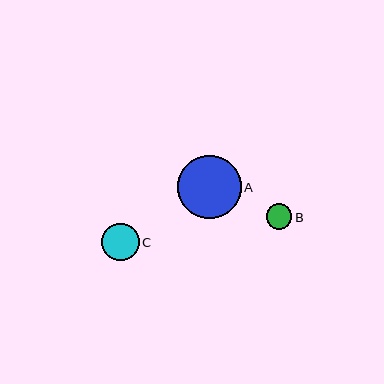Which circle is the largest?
Circle A is the largest with a size of approximately 64 pixels.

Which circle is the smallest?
Circle B is the smallest with a size of approximately 26 pixels.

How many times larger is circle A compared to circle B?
Circle A is approximately 2.5 times the size of circle B.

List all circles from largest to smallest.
From largest to smallest: A, C, B.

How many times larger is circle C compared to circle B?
Circle C is approximately 1.4 times the size of circle B.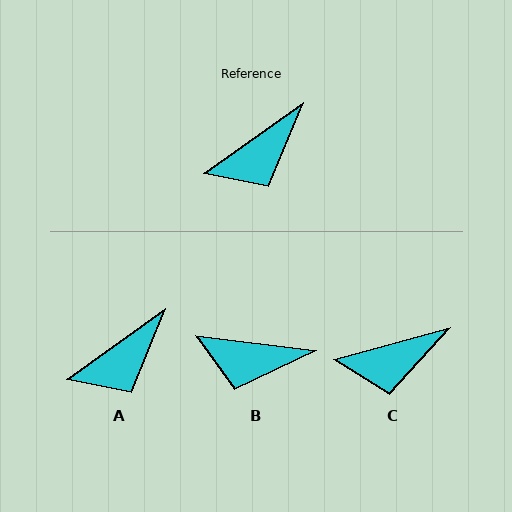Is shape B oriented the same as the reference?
No, it is off by about 43 degrees.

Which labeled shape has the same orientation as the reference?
A.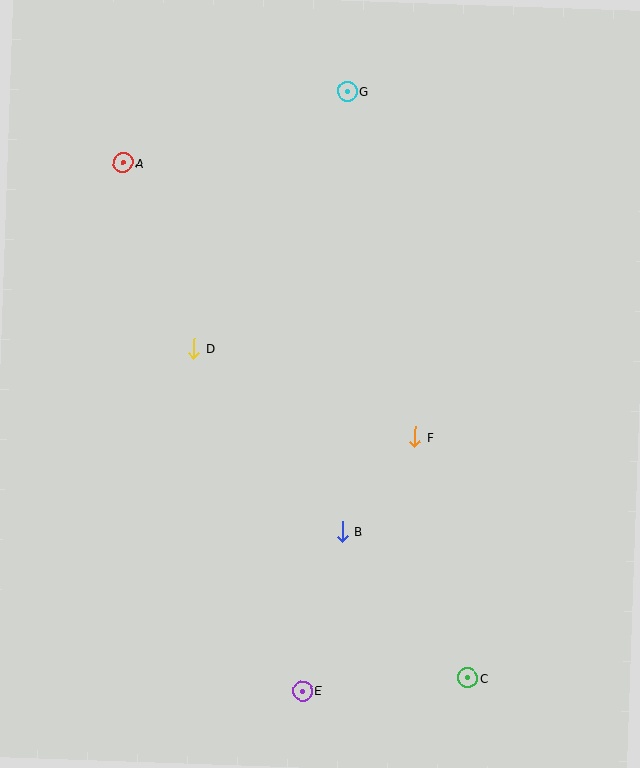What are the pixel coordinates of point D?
Point D is at (194, 349).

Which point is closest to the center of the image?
Point F at (415, 437) is closest to the center.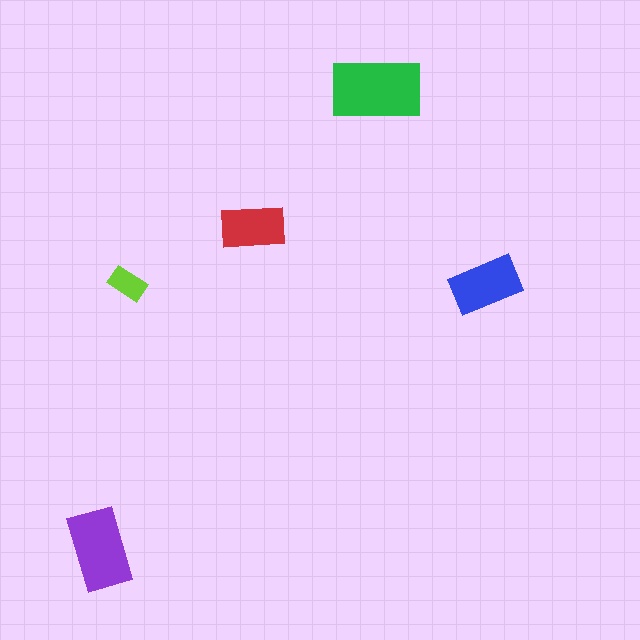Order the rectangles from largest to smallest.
the green one, the purple one, the blue one, the red one, the lime one.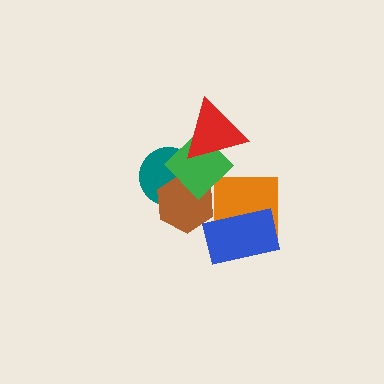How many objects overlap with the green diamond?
3 objects overlap with the green diamond.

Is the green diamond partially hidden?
Yes, it is partially covered by another shape.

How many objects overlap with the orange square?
1 object overlaps with the orange square.